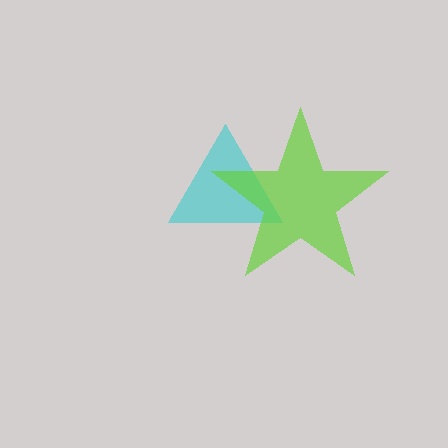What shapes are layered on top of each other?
The layered shapes are: a cyan triangle, a lime star.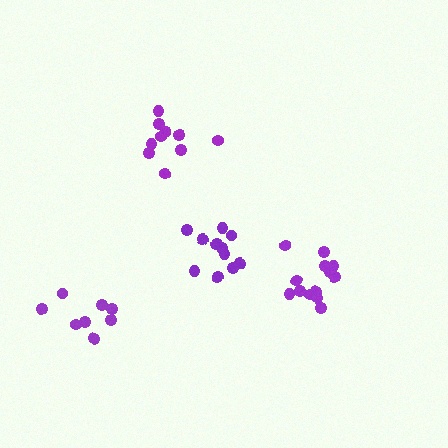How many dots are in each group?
Group 1: 11 dots, Group 2: 13 dots, Group 3: 10 dots, Group 4: 8 dots (42 total).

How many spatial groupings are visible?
There are 4 spatial groupings.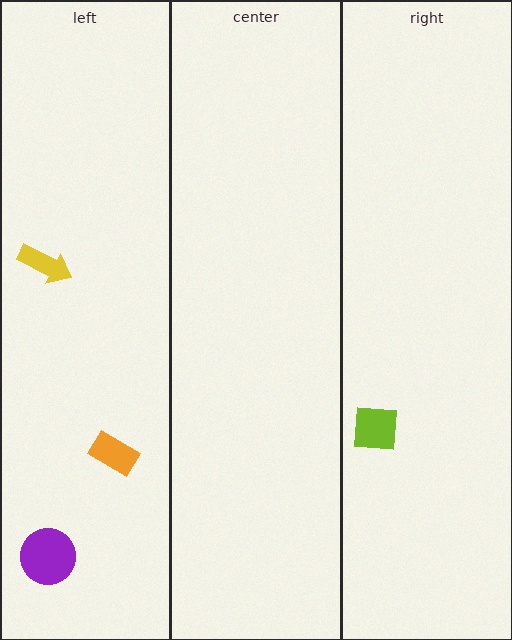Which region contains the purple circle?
The left region.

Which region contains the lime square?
The right region.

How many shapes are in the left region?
3.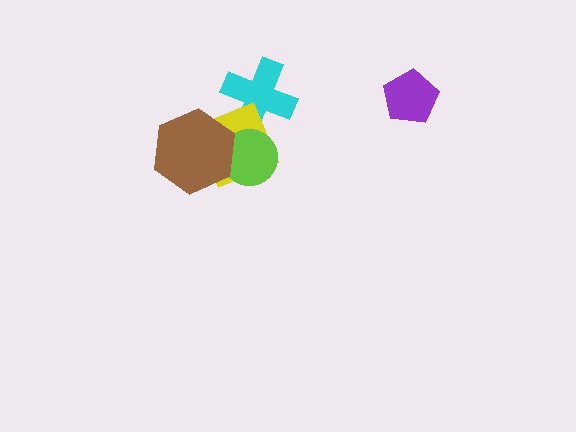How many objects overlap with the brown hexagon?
2 objects overlap with the brown hexagon.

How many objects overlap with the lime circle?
2 objects overlap with the lime circle.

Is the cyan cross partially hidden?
Yes, it is partially covered by another shape.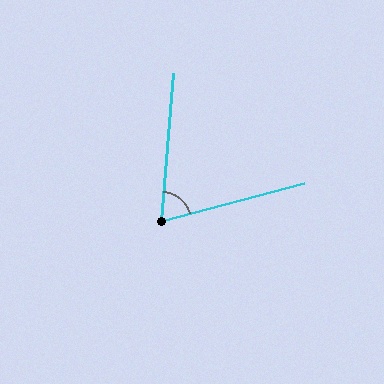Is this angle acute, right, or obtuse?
It is acute.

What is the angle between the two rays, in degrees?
Approximately 70 degrees.